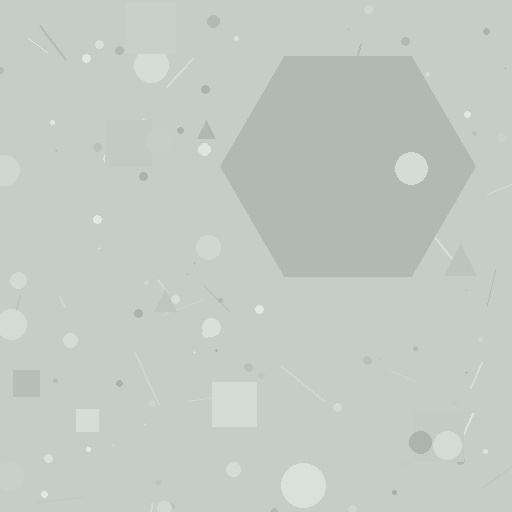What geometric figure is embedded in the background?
A hexagon is embedded in the background.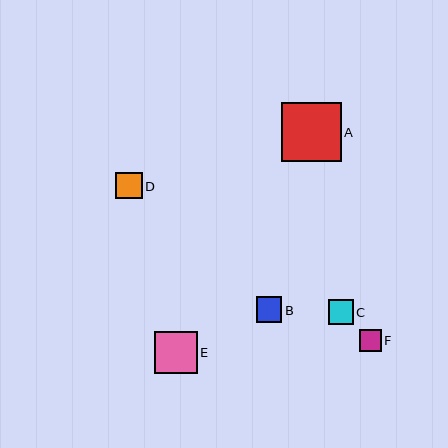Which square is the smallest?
Square F is the smallest with a size of approximately 22 pixels.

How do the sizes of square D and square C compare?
Square D and square C are approximately the same size.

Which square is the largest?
Square A is the largest with a size of approximately 59 pixels.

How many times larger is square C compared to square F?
Square C is approximately 1.1 times the size of square F.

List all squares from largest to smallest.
From largest to smallest: A, E, D, B, C, F.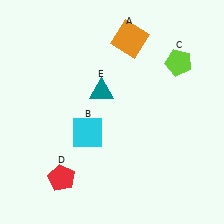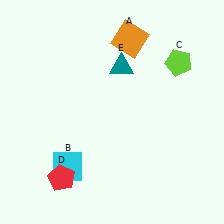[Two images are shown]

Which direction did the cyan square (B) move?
The cyan square (B) moved down.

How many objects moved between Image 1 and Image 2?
2 objects moved between the two images.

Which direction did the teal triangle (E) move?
The teal triangle (E) moved up.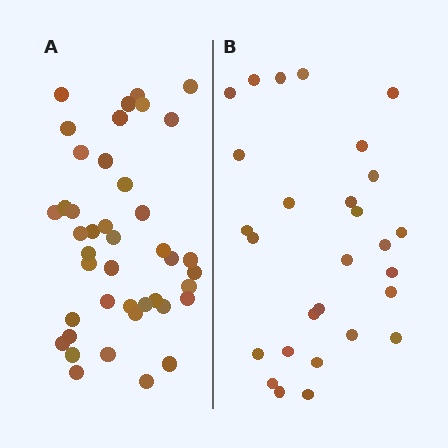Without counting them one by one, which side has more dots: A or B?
Region A (the left region) has more dots.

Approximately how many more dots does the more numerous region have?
Region A has approximately 15 more dots than region B.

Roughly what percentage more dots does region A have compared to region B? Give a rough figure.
About 50% more.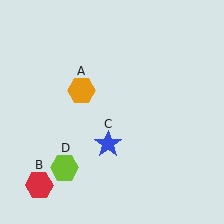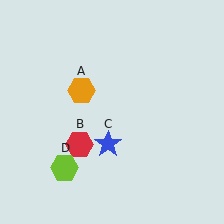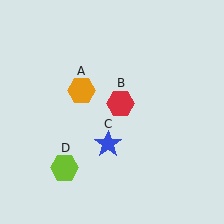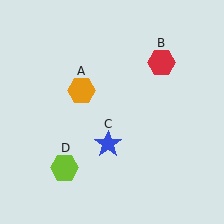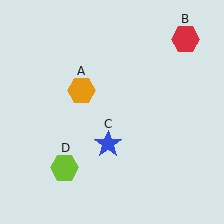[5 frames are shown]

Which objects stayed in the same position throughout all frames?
Orange hexagon (object A) and blue star (object C) and lime hexagon (object D) remained stationary.